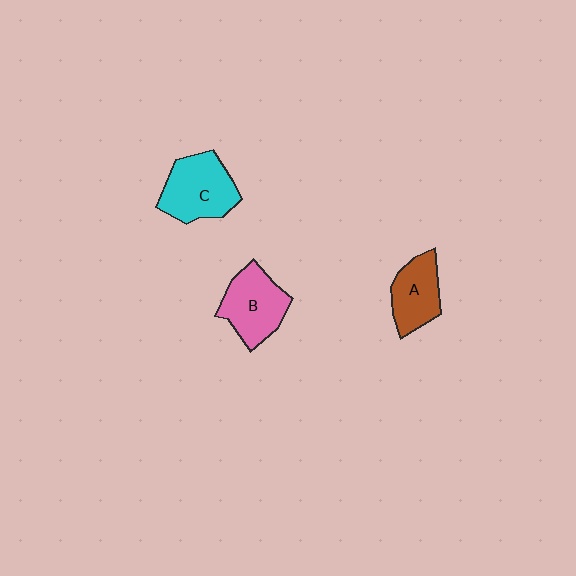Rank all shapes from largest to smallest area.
From largest to smallest: C (cyan), B (pink), A (brown).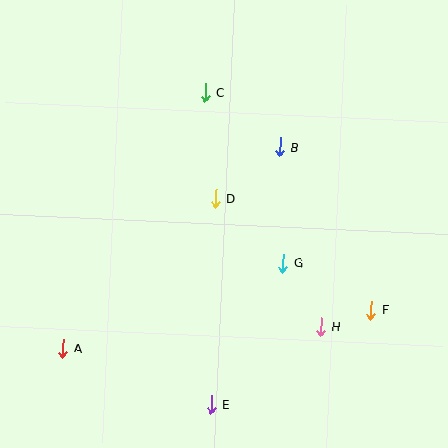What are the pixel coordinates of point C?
Point C is at (205, 92).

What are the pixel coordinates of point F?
Point F is at (371, 310).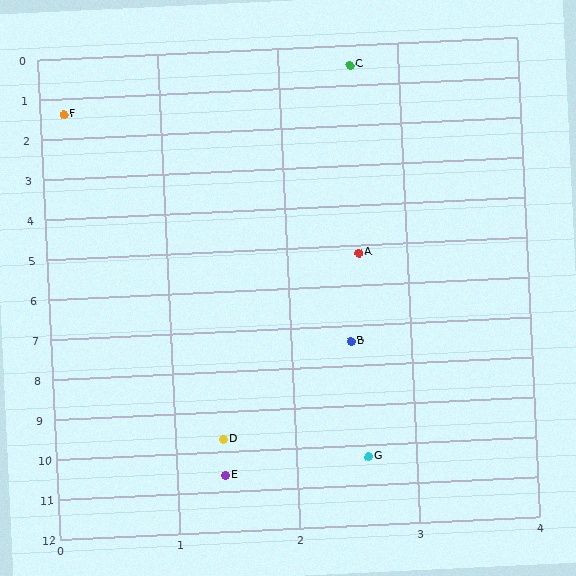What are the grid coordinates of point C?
Point C is at approximately (2.6, 0.5).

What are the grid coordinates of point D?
Point D is at approximately (1.4, 9.7).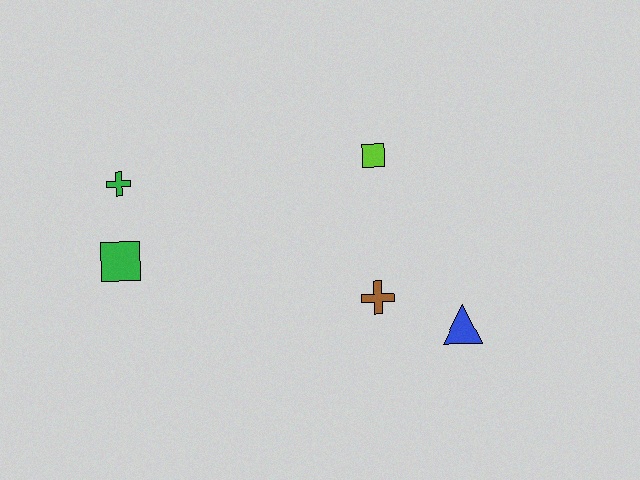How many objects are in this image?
There are 5 objects.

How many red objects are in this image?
There are no red objects.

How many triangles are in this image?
There is 1 triangle.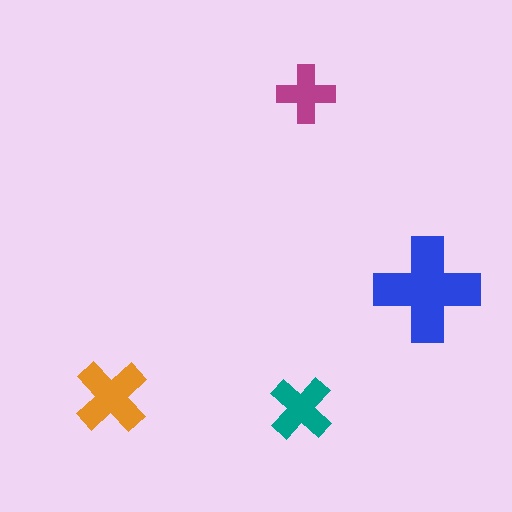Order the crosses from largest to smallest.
the blue one, the orange one, the teal one, the magenta one.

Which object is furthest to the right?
The blue cross is rightmost.